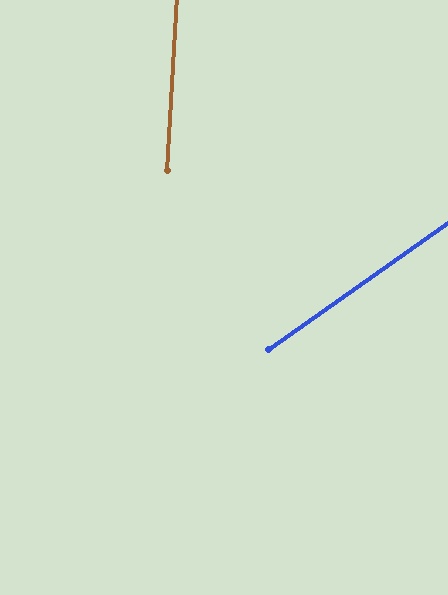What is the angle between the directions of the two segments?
Approximately 52 degrees.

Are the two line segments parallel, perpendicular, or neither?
Neither parallel nor perpendicular — they differ by about 52°.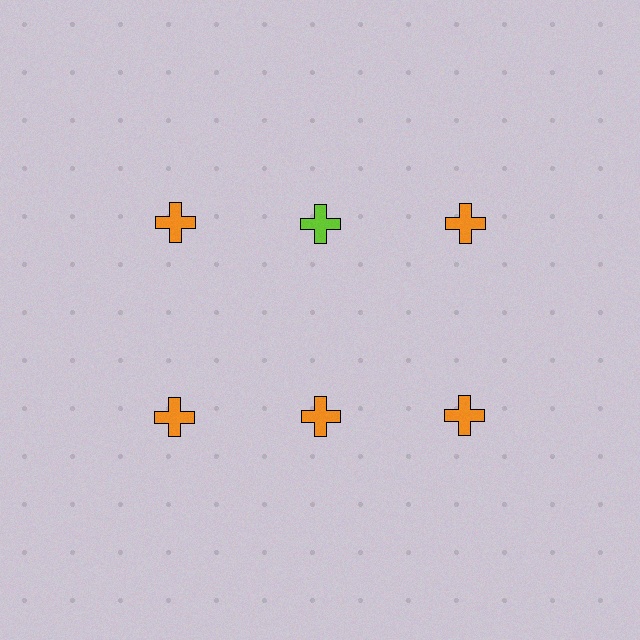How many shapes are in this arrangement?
There are 6 shapes arranged in a grid pattern.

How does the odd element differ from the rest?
It has a different color: lime instead of orange.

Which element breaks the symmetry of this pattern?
The lime cross in the top row, second from left column breaks the symmetry. All other shapes are orange crosses.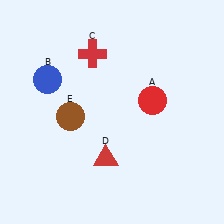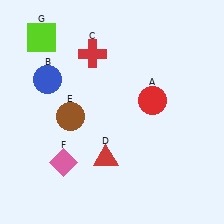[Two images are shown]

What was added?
A pink diamond (F), a lime square (G) were added in Image 2.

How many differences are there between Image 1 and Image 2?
There are 2 differences between the two images.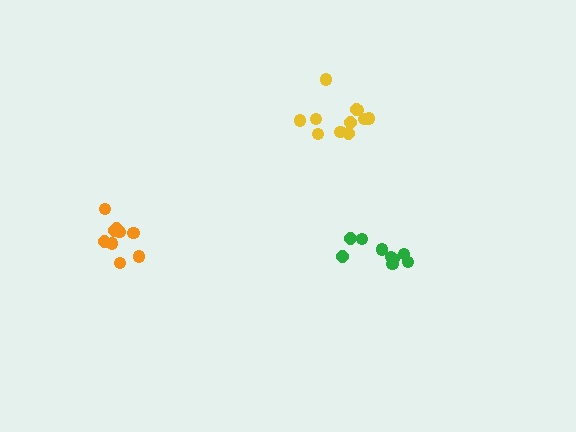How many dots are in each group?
Group 1: 11 dots, Group 2: 9 dots, Group 3: 9 dots (29 total).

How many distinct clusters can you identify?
There are 3 distinct clusters.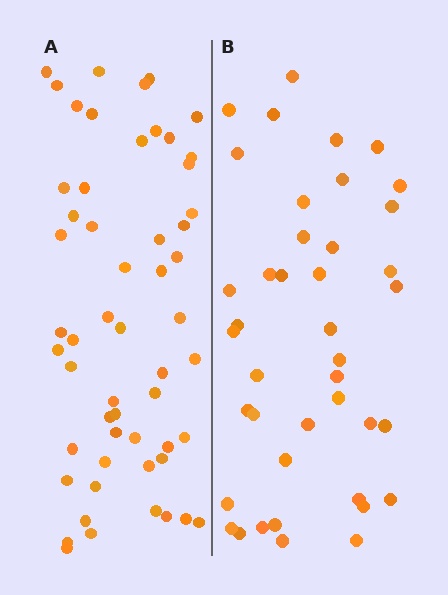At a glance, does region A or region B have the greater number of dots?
Region A (the left region) has more dots.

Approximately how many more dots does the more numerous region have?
Region A has approximately 15 more dots than region B.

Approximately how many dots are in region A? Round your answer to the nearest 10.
About 60 dots. (The exact count is 55, which rounds to 60.)